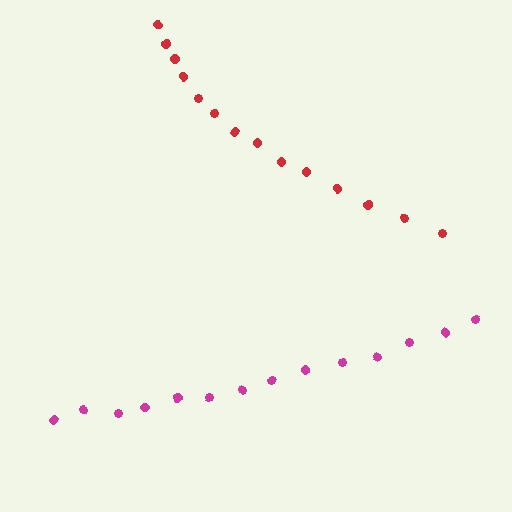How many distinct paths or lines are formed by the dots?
There are 2 distinct paths.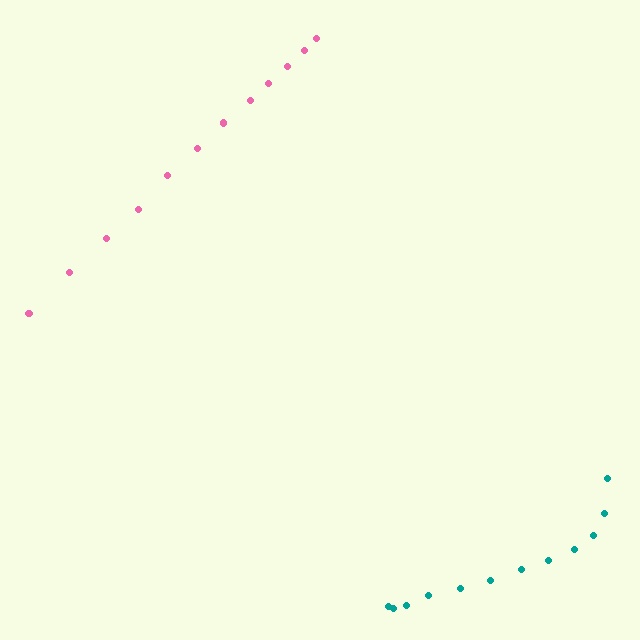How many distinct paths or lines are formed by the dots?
There are 2 distinct paths.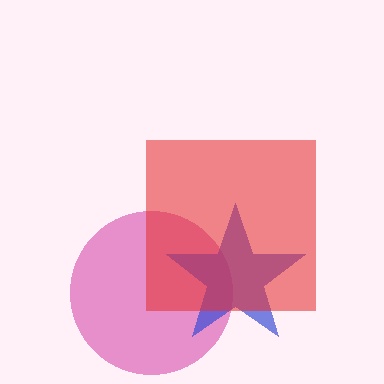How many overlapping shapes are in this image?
There are 3 overlapping shapes in the image.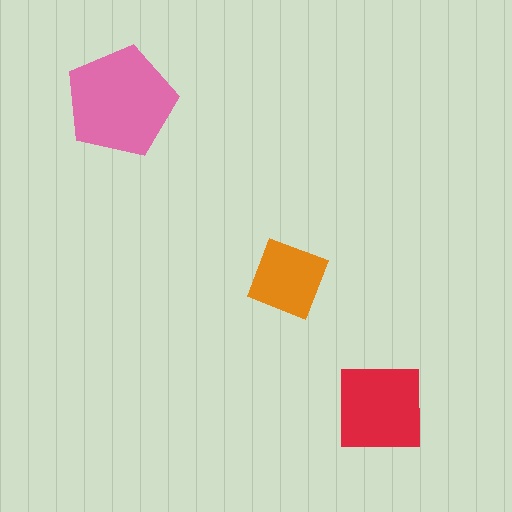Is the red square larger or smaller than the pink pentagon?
Smaller.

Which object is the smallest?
The orange square.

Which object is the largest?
The pink pentagon.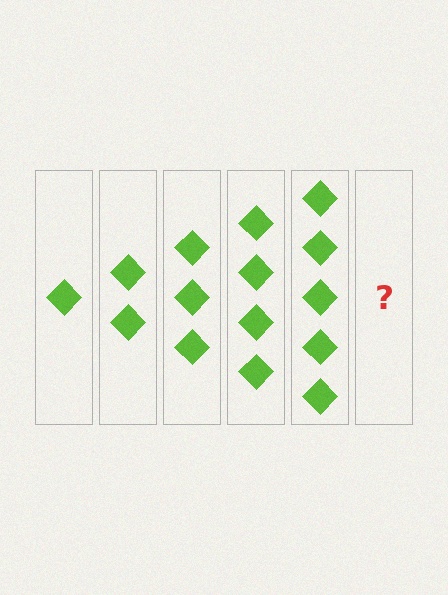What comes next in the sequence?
The next element should be 6 diamonds.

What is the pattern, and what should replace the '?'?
The pattern is that each step adds one more diamond. The '?' should be 6 diamonds.